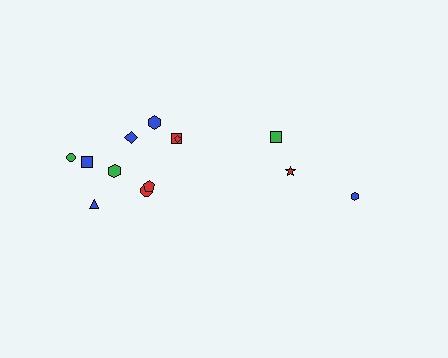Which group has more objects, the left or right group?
The left group.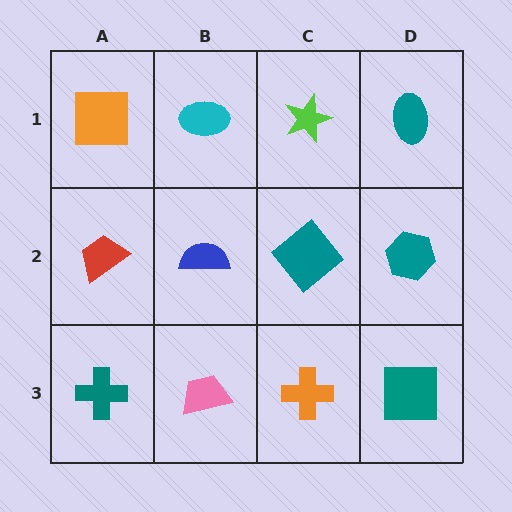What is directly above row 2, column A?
An orange square.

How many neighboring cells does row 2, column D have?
3.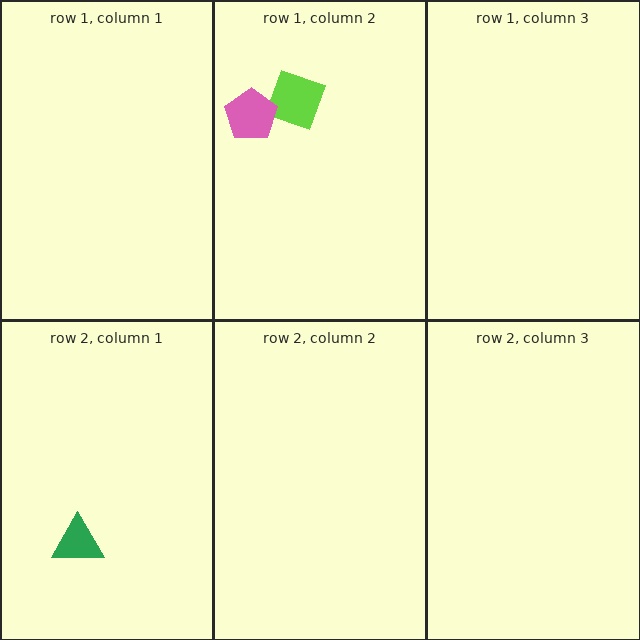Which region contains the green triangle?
The row 2, column 1 region.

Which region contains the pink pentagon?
The row 1, column 2 region.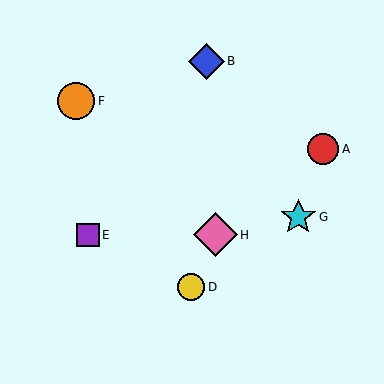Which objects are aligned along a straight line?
Objects C, F, H are aligned along a straight line.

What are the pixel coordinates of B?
Object B is at (207, 61).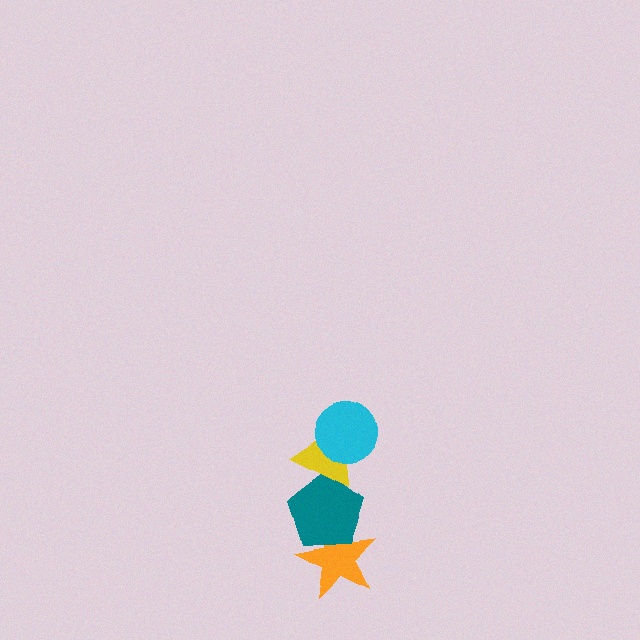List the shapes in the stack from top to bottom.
From top to bottom: the cyan circle, the yellow triangle, the teal pentagon, the orange star.